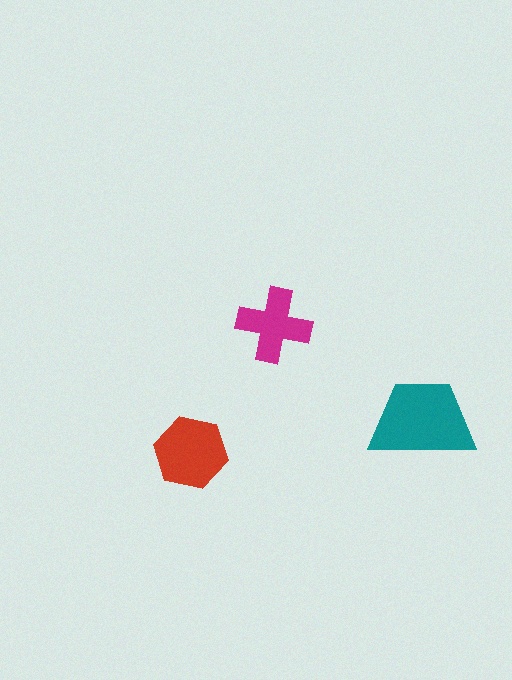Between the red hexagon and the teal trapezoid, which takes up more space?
The teal trapezoid.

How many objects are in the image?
There are 3 objects in the image.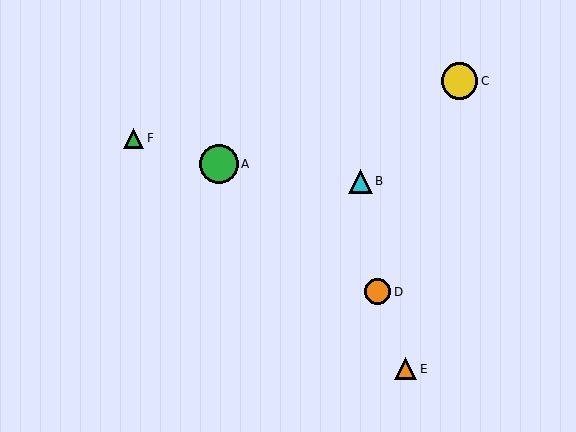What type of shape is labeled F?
Shape F is a green triangle.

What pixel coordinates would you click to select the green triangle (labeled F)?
Click at (134, 138) to select the green triangle F.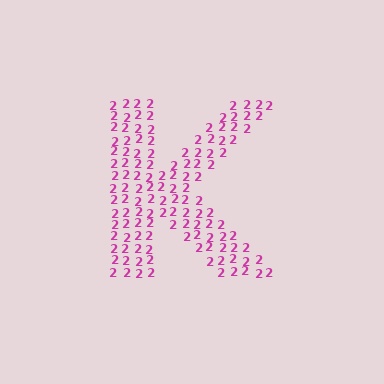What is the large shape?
The large shape is the letter K.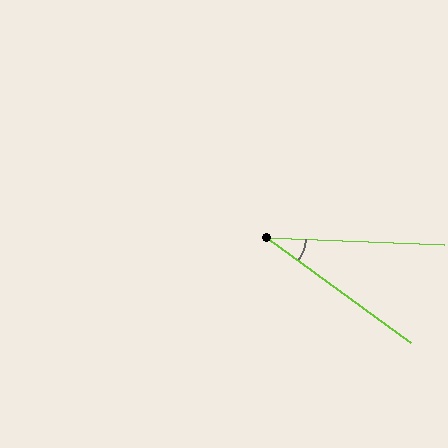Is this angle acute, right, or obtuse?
It is acute.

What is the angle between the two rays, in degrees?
Approximately 34 degrees.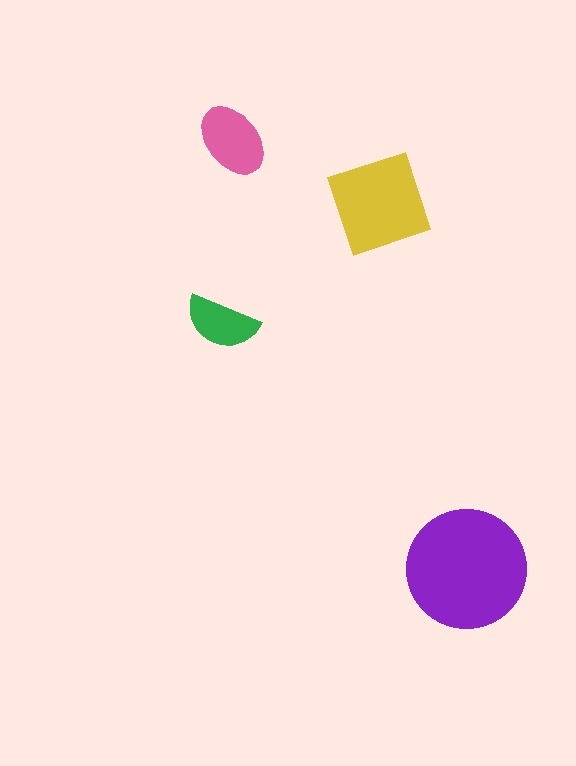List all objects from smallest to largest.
The green semicircle, the pink ellipse, the yellow square, the purple circle.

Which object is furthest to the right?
The purple circle is rightmost.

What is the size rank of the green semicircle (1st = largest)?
4th.